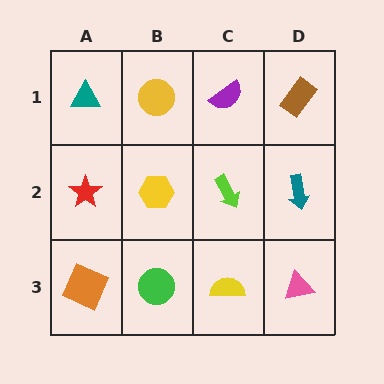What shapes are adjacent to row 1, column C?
A lime arrow (row 2, column C), a yellow circle (row 1, column B), a brown rectangle (row 1, column D).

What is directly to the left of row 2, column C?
A yellow hexagon.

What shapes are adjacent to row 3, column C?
A lime arrow (row 2, column C), a green circle (row 3, column B), a pink triangle (row 3, column D).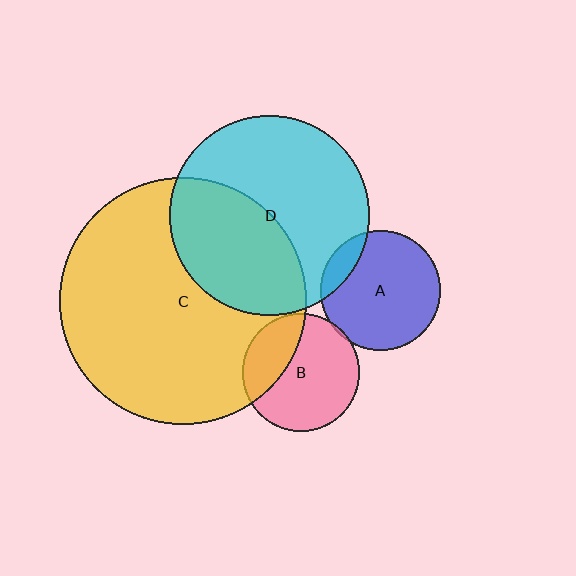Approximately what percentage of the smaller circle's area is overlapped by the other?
Approximately 15%.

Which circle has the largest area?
Circle C (yellow).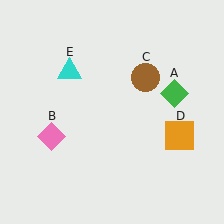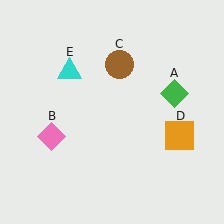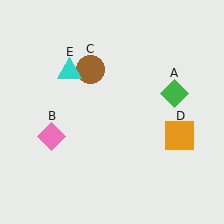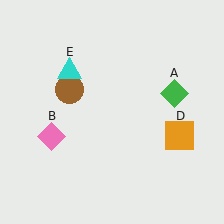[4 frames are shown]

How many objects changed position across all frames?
1 object changed position: brown circle (object C).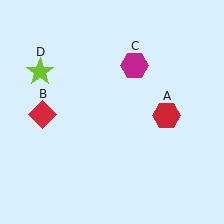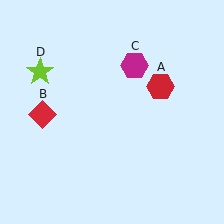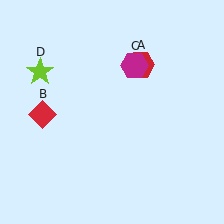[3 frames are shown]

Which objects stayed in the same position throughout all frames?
Red diamond (object B) and magenta hexagon (object C) and lime star (object D) remained stationary.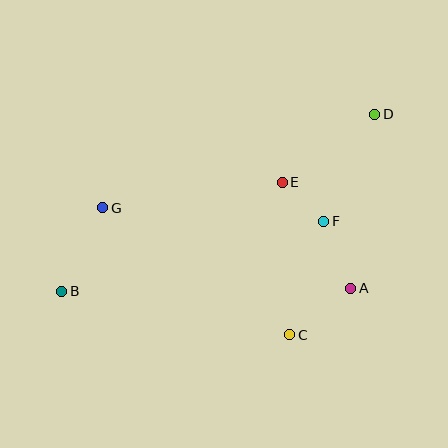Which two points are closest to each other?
Points E and F are closest to each other.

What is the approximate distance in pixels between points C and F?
The distance between C and F is approximately 119 pixels.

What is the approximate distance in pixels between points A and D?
The distance between A and D is approximately 175 pixels.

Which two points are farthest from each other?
Points B and D are farthest from each other.